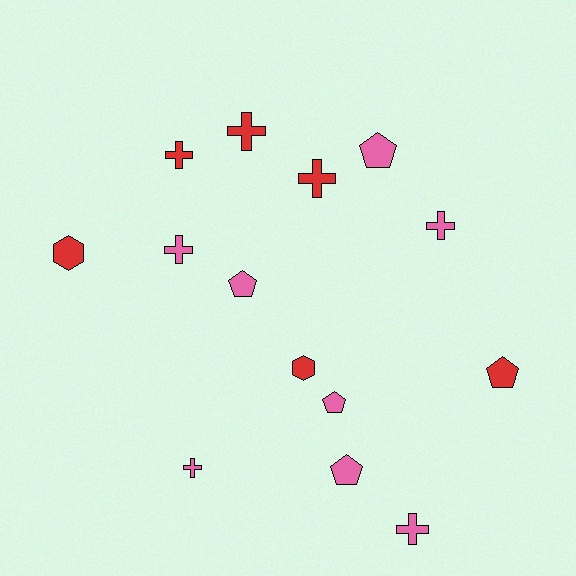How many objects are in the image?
There are 14 objects.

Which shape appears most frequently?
Cross, with 7 objects.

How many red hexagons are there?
There are 2 red hexagons.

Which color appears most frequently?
Pink, with 8 objects.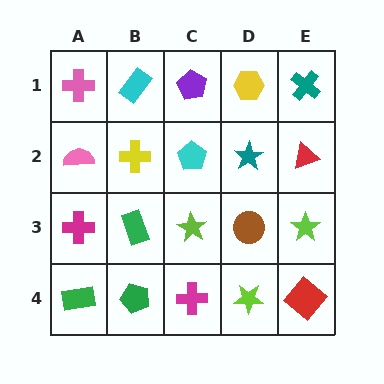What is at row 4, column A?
A green rectangle.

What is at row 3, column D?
A brown circle.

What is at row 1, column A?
A pink cross.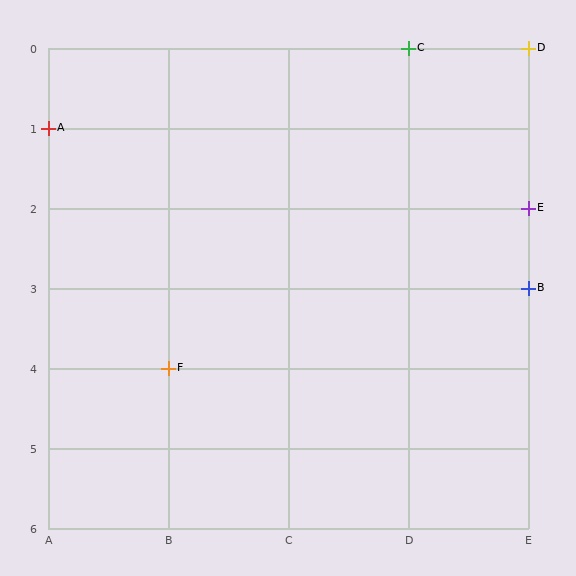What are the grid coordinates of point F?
Point F is at grid coordinates (B, 4).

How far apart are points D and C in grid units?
Points D and C are 1 column apart.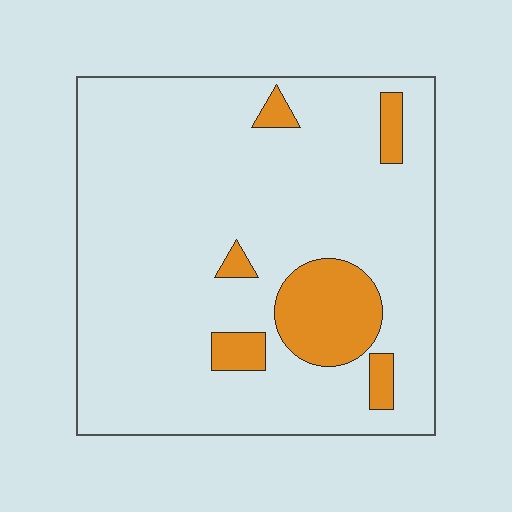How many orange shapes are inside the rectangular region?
6.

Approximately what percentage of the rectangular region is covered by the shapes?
Approximately 15%.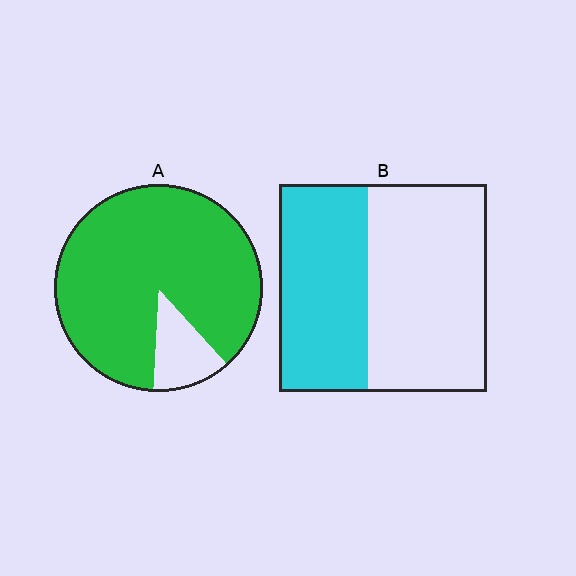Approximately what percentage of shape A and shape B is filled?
A is approximately 90% and B is approximately 45%.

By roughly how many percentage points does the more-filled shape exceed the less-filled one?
By roughly 45 percentage points (A over B).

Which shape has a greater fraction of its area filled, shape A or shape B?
Shape A.